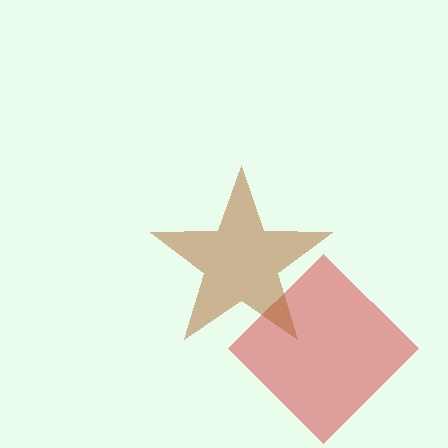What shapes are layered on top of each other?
The layered shapes are: a red diamond, a brown star.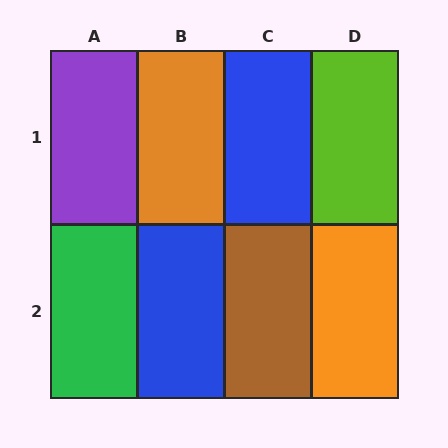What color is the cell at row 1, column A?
Purple.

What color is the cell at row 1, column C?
Blue.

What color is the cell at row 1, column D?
Lime.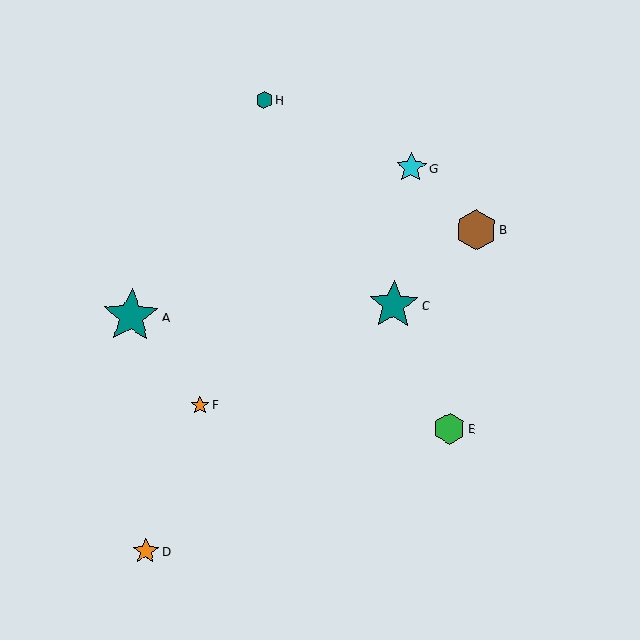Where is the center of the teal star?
The center of the teal star is at (394, 305).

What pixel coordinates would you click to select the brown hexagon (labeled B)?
Click at (476, 230) to select the brown hexagon B.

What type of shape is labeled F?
Shape F is an orange star.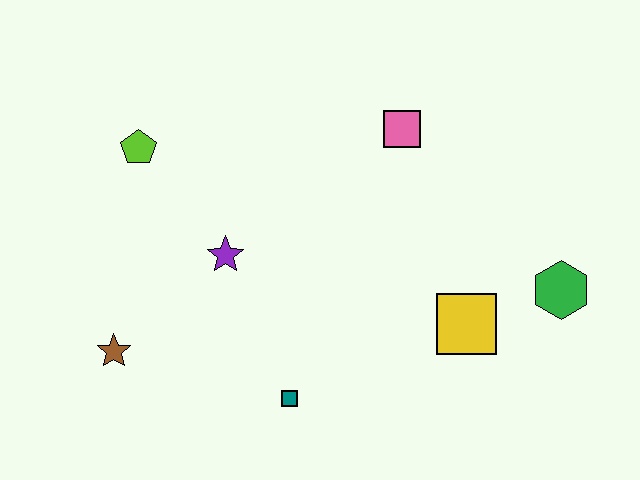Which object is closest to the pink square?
The yellow square is closest to the pink square.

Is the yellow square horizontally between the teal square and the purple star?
No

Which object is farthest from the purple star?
The green hexagon is farthest from the purple star.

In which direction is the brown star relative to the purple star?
The brown star is to the left of the purple star.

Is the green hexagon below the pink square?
Yes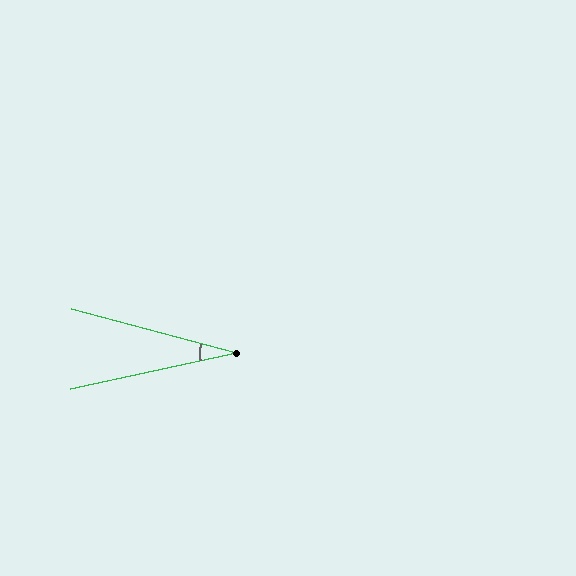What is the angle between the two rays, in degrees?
Approximately 27 degrees.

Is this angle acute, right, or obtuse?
It is acute.